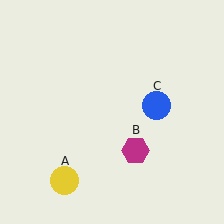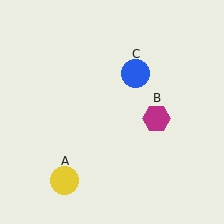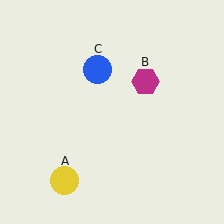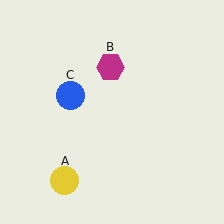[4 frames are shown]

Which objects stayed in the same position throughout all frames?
Yellow circle (object A) remained stationary.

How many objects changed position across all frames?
2 objects changed position: magenta hexagon (object B), blue circle (object C).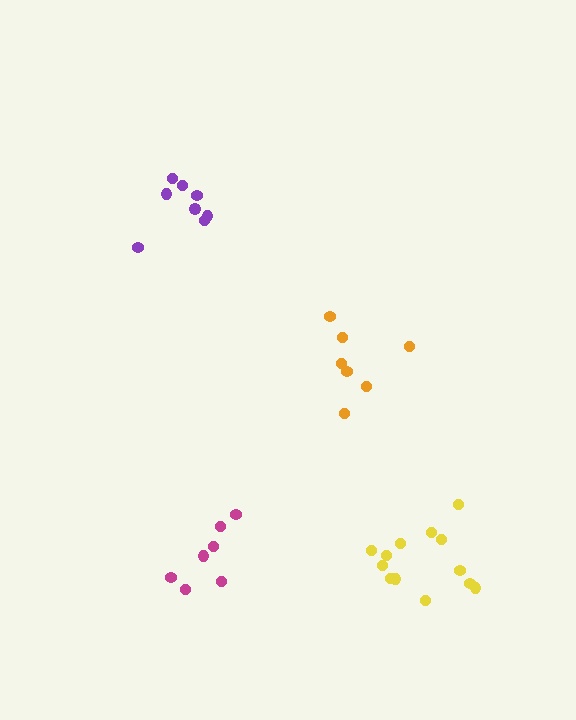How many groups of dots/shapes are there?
There are 4 groups.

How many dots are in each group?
Group 1: 7 dots, Group 2: 7 dots, Group 3: 8 dots, Group 4: 13 dots (35 total).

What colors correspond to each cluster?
The clusters are colored: orange, magenta, purple, yellow.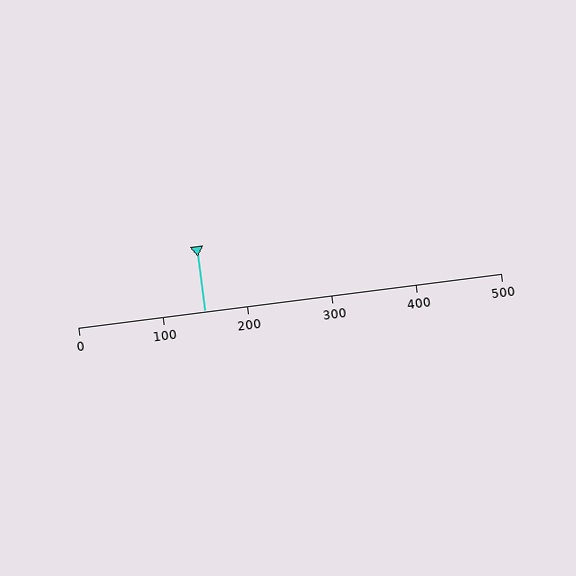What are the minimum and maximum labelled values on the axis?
The axis runs from 0 to 500.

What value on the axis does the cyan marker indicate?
The marker indicates approximately 150.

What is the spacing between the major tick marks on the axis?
The major ticks are spaced 100 apart.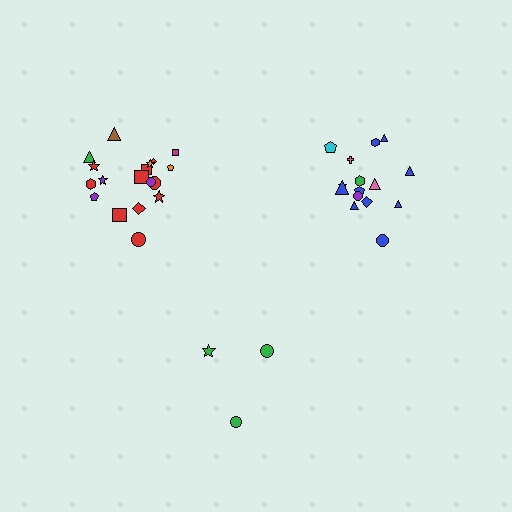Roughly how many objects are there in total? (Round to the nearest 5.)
Roughly 35 objects in total.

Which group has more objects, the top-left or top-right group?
The top-left group.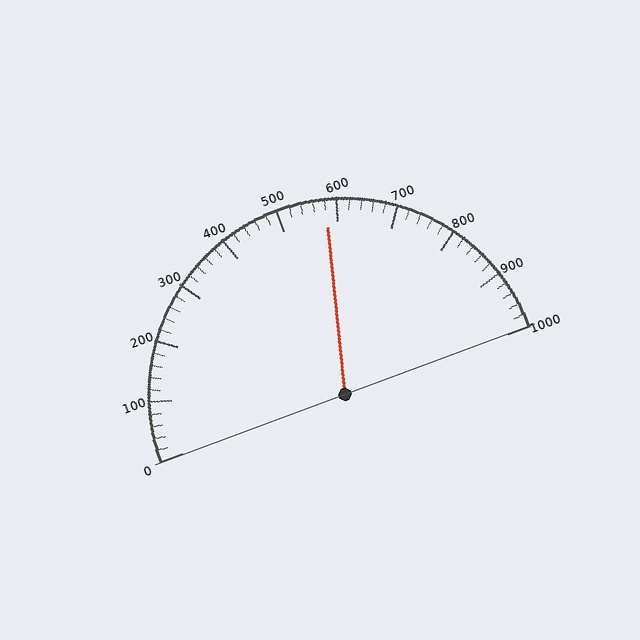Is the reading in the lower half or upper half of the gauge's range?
The reading is in the upper half of the range (0 to 1000).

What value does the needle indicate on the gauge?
The needle indicates approximately 580.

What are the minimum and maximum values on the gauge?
The gauge ranges from 0 to 1000.